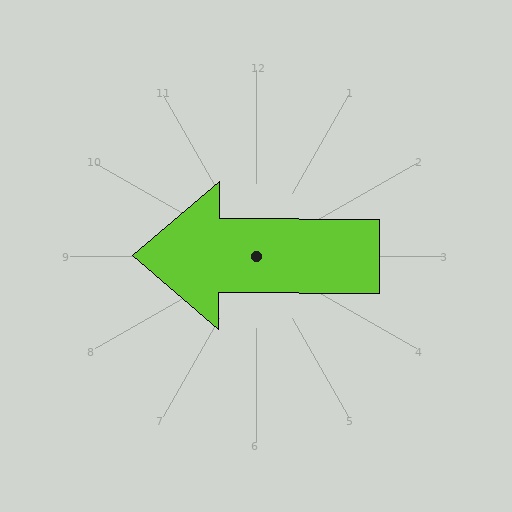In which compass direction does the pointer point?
West.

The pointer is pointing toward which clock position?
Roughly 9 o'clock.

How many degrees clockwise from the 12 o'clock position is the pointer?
Approximately 270 degrees.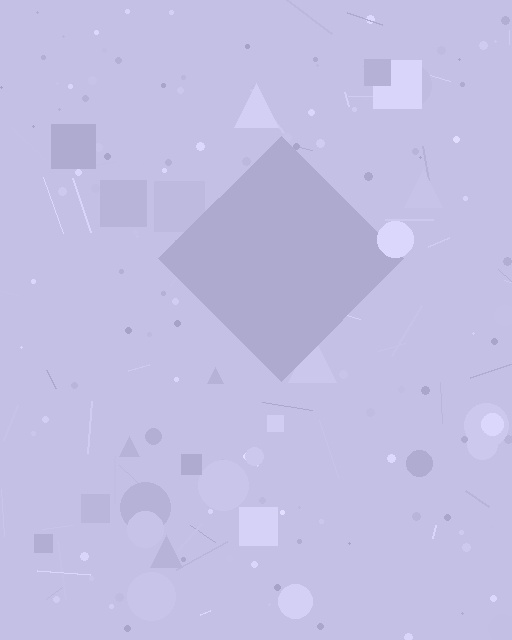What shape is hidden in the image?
A diamond is hidden in the image.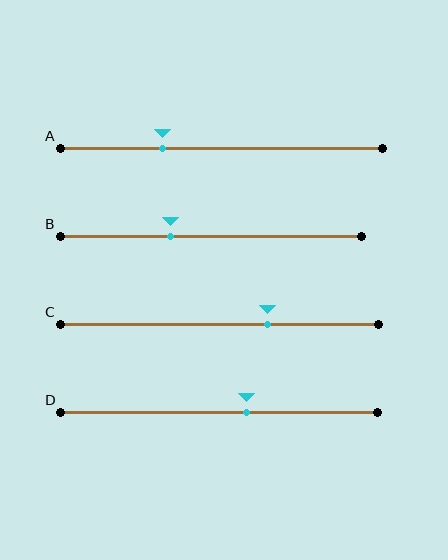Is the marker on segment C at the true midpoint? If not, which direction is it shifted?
No, the marker on segment C is shifted to the right by about 15% of the segment length.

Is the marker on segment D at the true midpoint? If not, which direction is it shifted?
No, the marker on segment D is shifted to the right by about 9% of the segment length.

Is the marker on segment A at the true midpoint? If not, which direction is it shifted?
No, the marker on segment A is shifted to the left by about 18% of the segment length.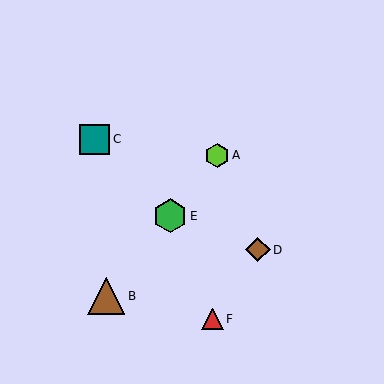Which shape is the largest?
The brown triangle (labeled B) is the largest.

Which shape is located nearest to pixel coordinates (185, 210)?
The green hexagon (labeled E) at (170, 216) is nearest to that location.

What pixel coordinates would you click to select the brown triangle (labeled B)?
Click at (106, 296) to select the brown triangle B.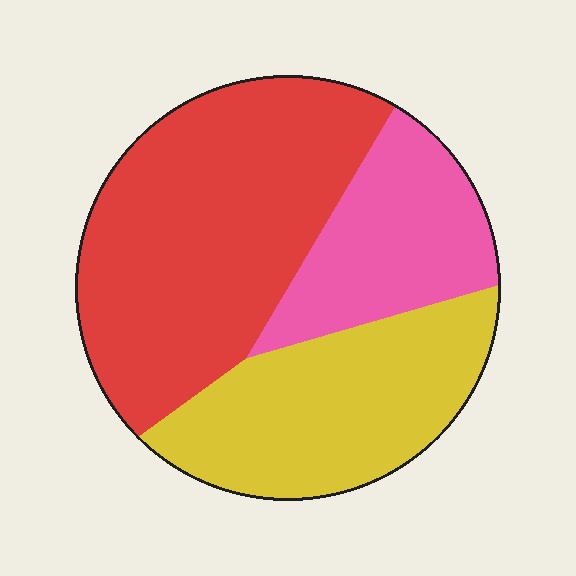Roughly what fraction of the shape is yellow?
Yellow takes up about one third (1/3) of the shape.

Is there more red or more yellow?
Red.